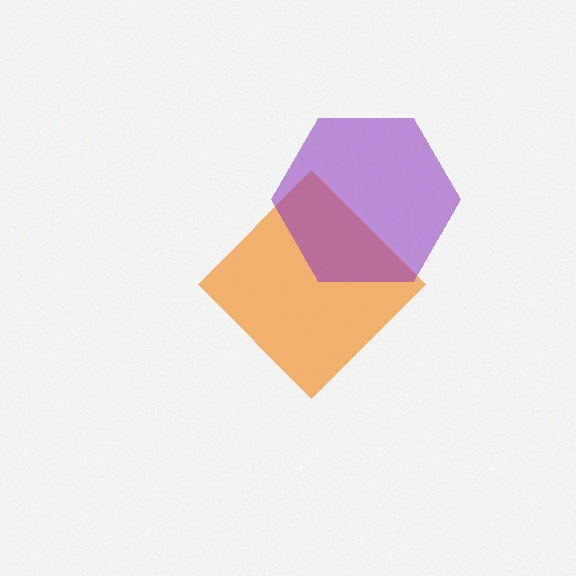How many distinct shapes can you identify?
There are 2 distinct shapes: an orange diamond, a purple hexagon.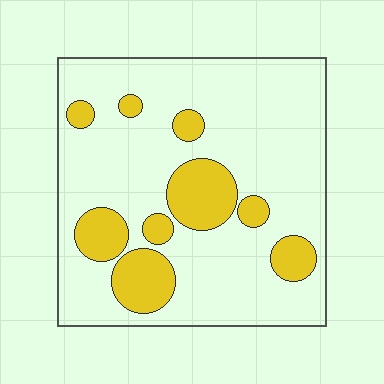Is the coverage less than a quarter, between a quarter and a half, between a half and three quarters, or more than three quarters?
Less than a quarter.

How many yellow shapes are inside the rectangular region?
9.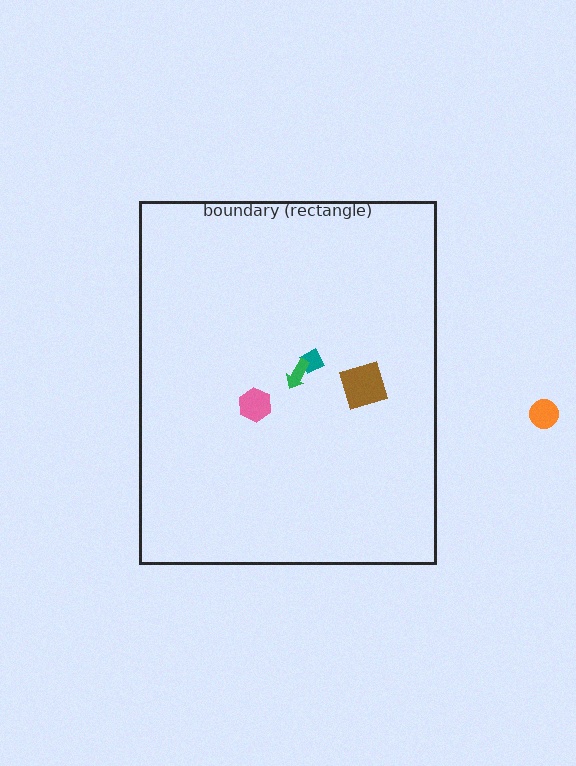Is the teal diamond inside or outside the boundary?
Inside.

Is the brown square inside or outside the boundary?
Inside.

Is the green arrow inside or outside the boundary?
Inside.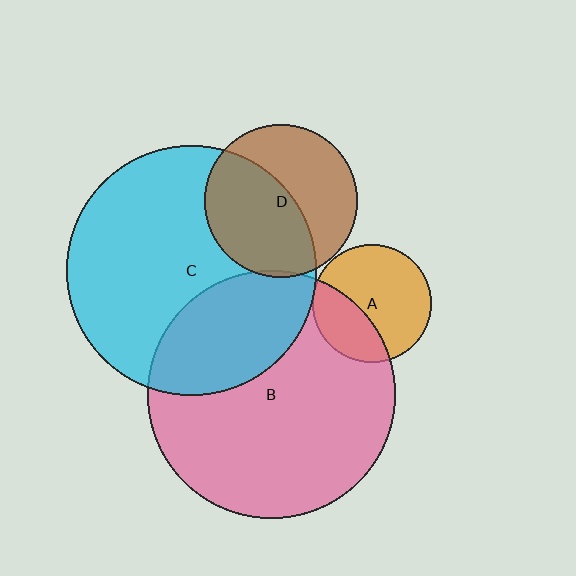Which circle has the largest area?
Circle C (cyan).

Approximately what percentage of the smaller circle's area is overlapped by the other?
Approximately 30%.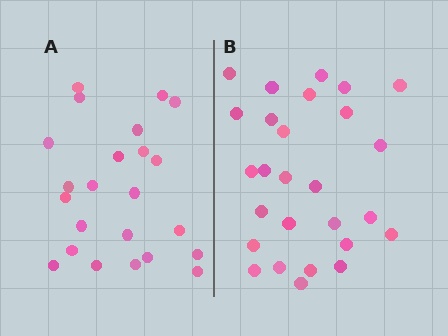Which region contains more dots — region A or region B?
Region B (the right region) has more dots.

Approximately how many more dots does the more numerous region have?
Region B has about 4 more dots than region A.